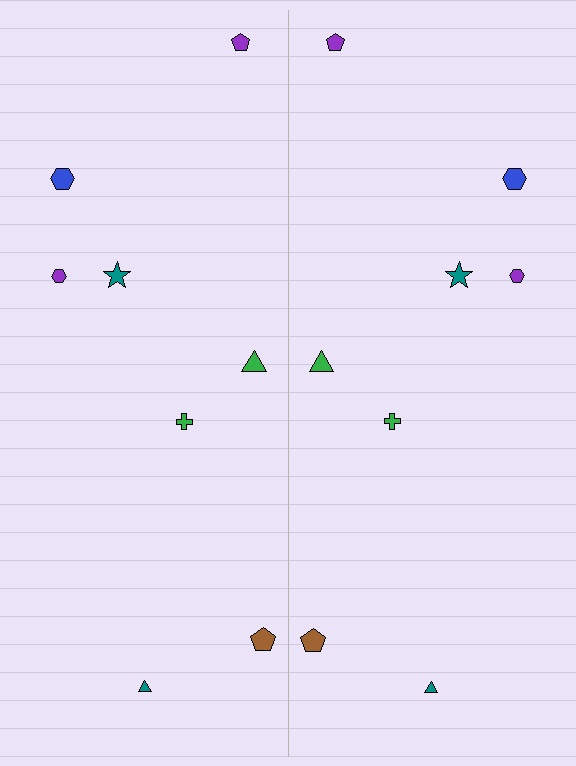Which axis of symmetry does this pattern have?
The pattern has a vertical axis of symmetry running through the center of the image.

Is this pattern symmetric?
Yes, this pattern has bilateral (reflection) symmetry.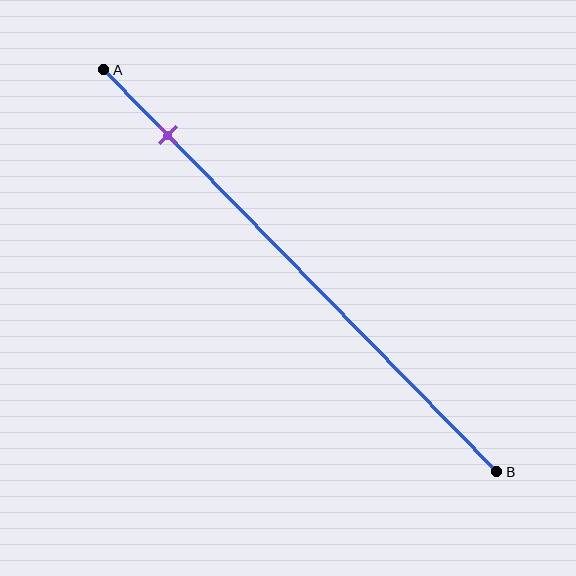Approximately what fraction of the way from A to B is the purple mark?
The purple mark is approximately 15% of the way from A to B.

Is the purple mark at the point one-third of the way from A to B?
No, the mark is at about 15% from A, not at the 33% one-third point.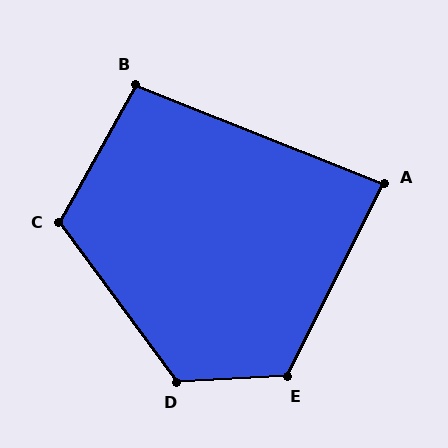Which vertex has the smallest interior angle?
A, at approximately 85 degrees.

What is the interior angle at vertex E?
Approximately 119 degrees (obtuse).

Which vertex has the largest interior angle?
D, at approximately 124 degrees.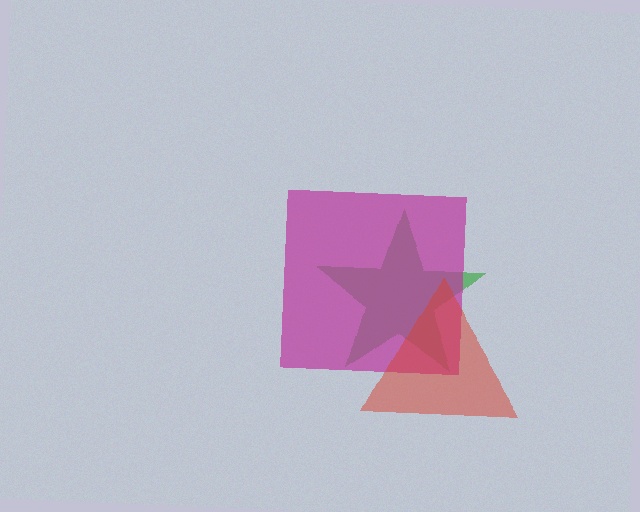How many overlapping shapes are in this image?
There are 3 overlapping shapes in the image.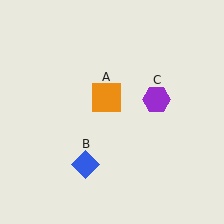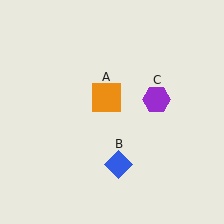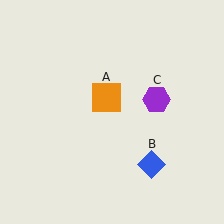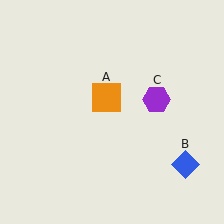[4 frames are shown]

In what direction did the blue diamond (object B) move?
The blue diamond (object B) moved right.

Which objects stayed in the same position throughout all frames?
Orange square (object A) and purple hexagon (object C) remained stationary.